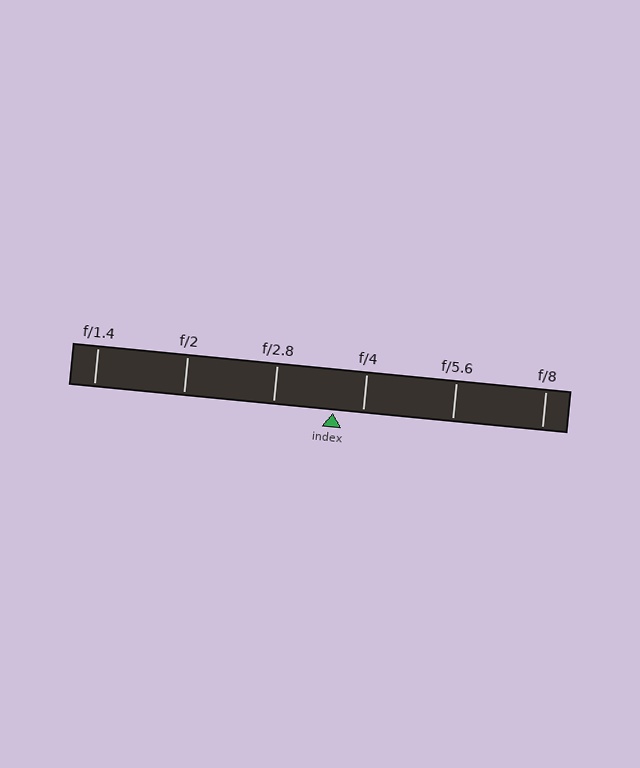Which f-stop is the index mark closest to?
The index mark is closest to f/4.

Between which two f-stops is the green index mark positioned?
The index mark is between f/2.8 and f/4.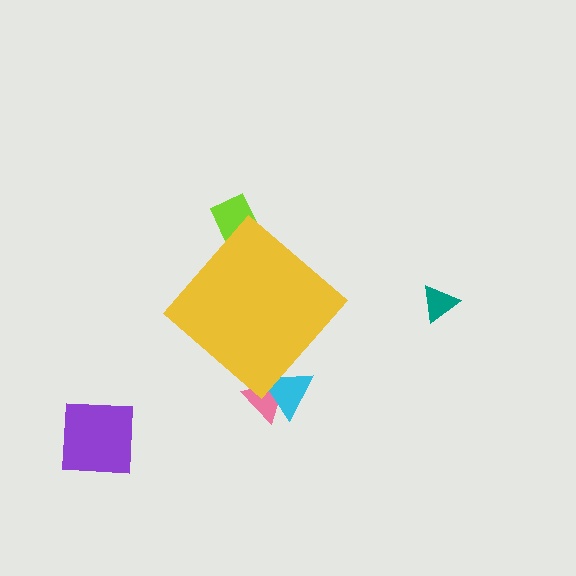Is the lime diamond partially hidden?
Yes, the lime diamond is partially hidden behind the yellow diamond.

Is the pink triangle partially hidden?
Yes, the pink triangle is partially hidden behind the yellow diamond.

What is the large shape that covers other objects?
A yellow diamond.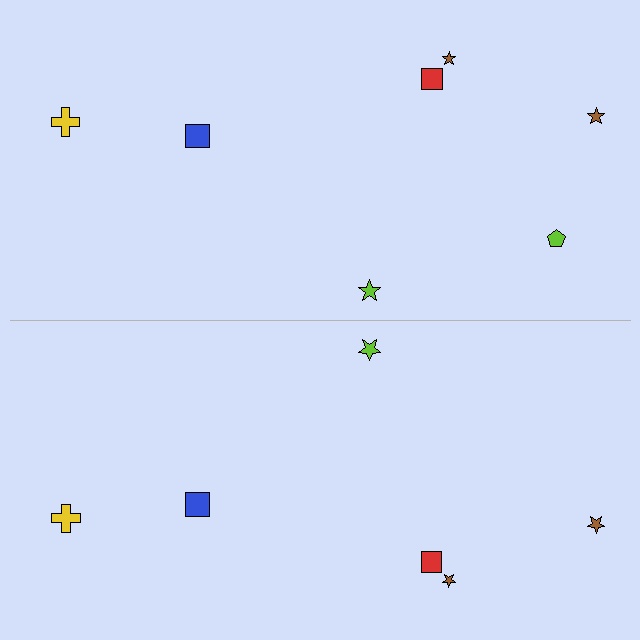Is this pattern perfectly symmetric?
No, the pattern is not perfectly symmetric. A lime pentagon is missing from the bottom side.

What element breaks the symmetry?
A lime pentagon is missing from the bottom side.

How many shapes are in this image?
There are 13 shapes in this image.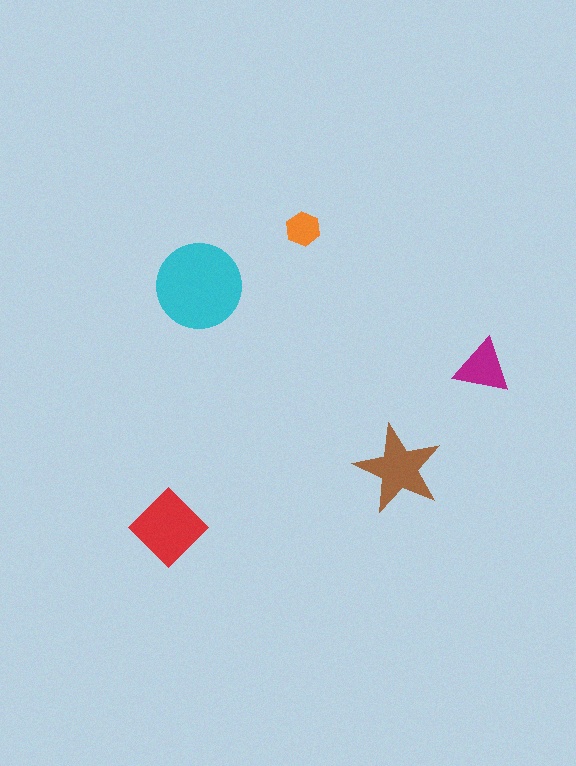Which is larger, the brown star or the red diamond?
The red diamond.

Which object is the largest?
The cyan circle.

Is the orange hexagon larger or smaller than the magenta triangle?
Smaller.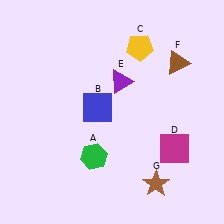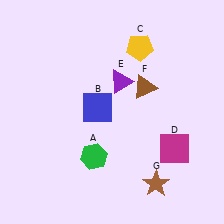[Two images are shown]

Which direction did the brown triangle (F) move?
The brown triangle (F) moved left.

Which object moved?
The brown triangle (F) moved left.